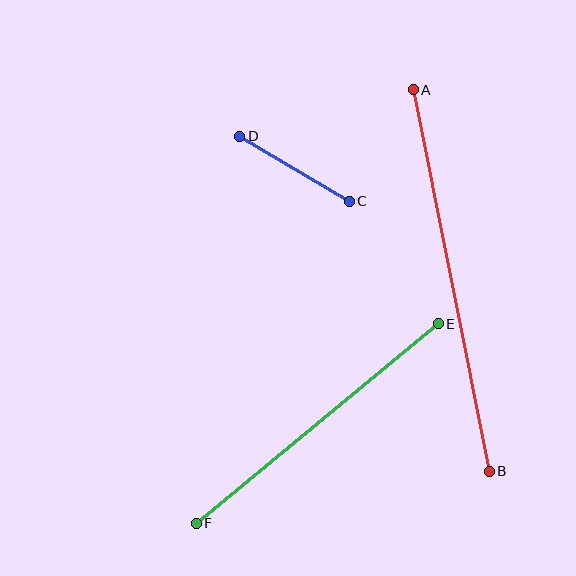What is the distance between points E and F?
The distance is approximately 314 pixels.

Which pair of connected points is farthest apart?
Points A and B are farthest apart.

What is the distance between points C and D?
The distance is approximately 127 pixels.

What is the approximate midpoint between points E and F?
The midpoint is at approximately (317, 424) pixels.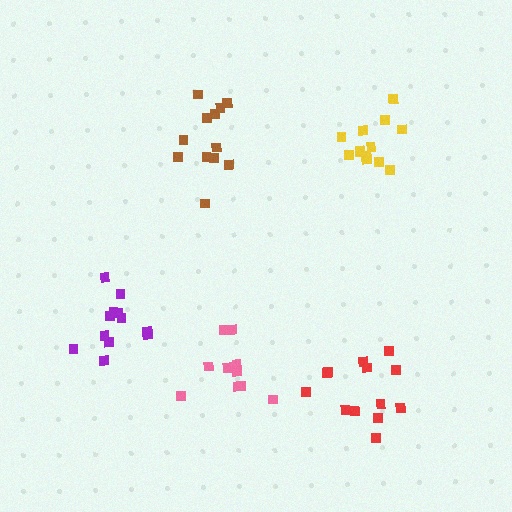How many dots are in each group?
Group 1: 12 dots, Group 2: 11 dots, Group 3: 12 dots, Group 4: 13 dots, Group 5: 13 dots (61 total).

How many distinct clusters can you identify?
There are 5 distinct clusters.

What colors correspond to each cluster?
The clusters are colored: purple, pink, brown, yellow, red.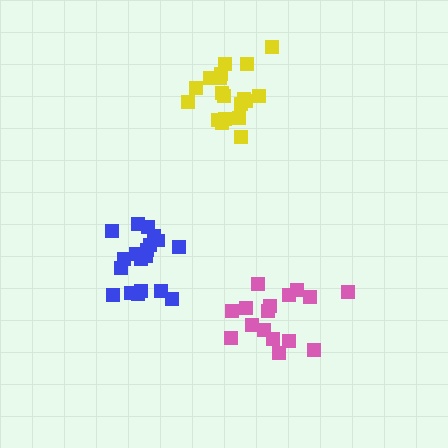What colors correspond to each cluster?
The clusters are colored: blue, yellow, pink.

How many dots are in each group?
Group 1: 20 dots, Group 2: 19 dots, Group 3: 16 dots (55 total).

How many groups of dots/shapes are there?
There are 3 groups.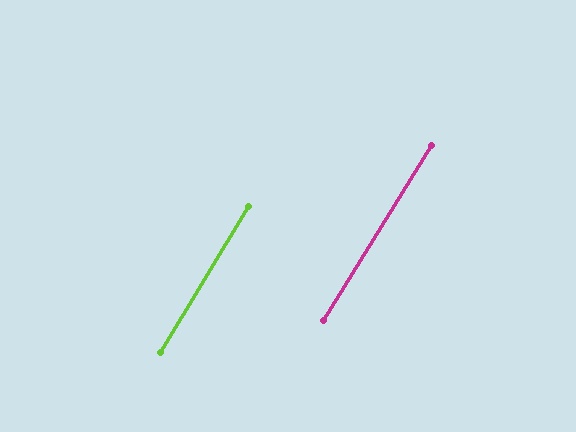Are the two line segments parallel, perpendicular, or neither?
Parallel — their directions differ by only 0.7°.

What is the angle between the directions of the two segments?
Approximately 1 degree.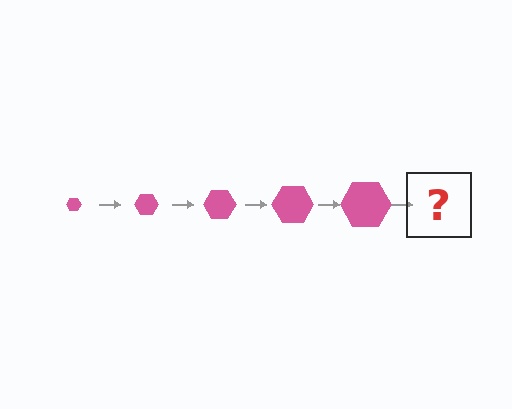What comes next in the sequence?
The next element should be a pink hexagon, larger than the previous one.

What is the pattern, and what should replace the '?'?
The pattern is that the hexagon gets progressively larger each step. The '?' should be a pink hexagon, larger than the previous one.